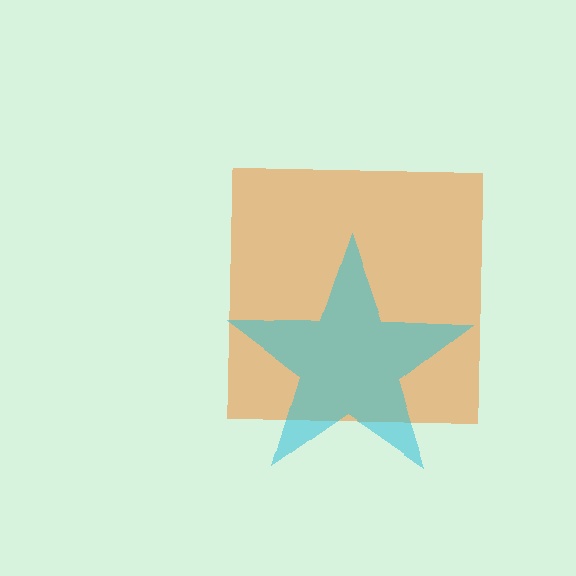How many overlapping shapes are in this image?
There are 2 overlapping shapes in the image.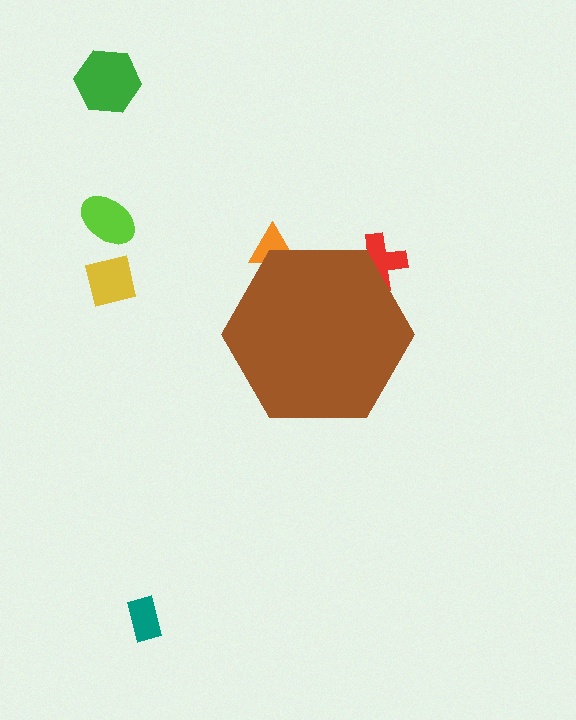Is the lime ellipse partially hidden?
No, the lime ellipse is fully visible.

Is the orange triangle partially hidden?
Yes, the orange triangle is partially hidden behind the brown hexagon.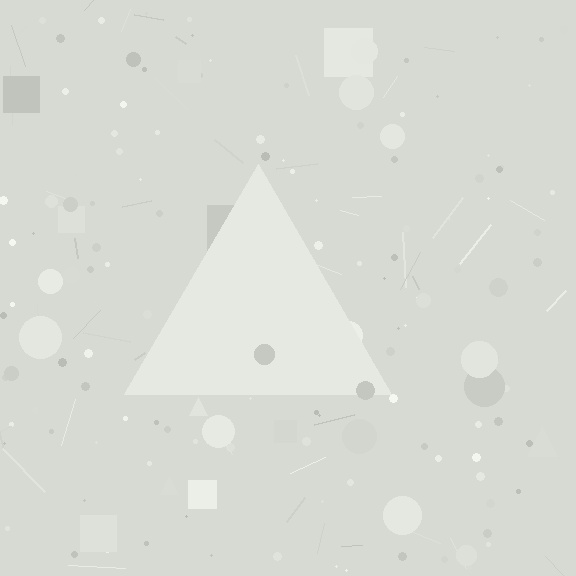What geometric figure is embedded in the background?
A triangle is embedded in the background.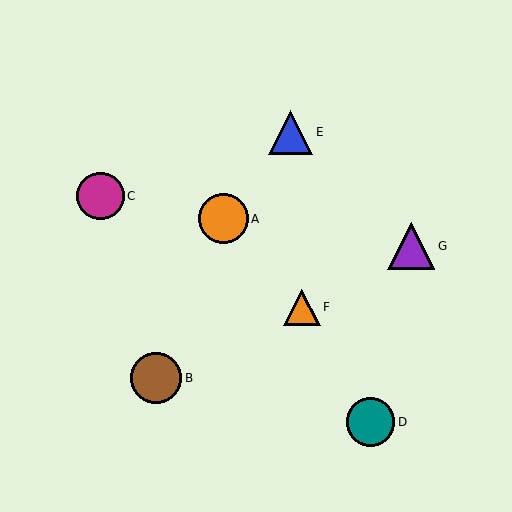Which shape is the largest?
The brown circle (labeled B) is the largest.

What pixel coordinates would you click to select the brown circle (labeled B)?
Click at (156, 378) to select the brown circle B.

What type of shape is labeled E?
Shape E is a blue triangle.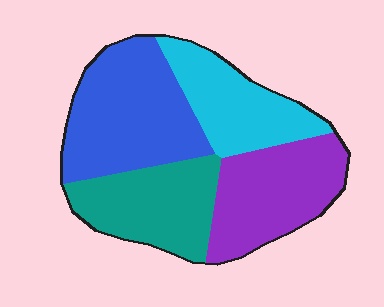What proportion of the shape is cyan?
Cyan takes up less than a quarter of the shape.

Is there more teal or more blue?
Blue.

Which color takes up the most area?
Blue, at roughly 30%.